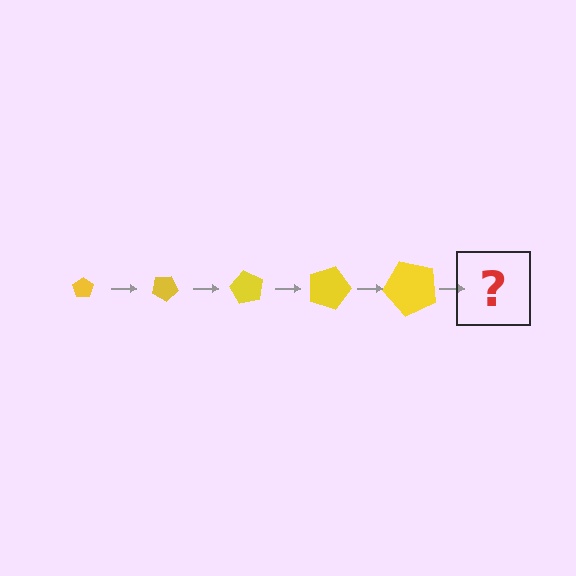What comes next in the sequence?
The next element should be a pentagon, larger than the previous one and rotated 150 degrees from the start.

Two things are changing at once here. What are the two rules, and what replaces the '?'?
The two rules are that the pentagon grows larger each step and it rotates 30 degrees each step. The '?' should be a pentagon, larger than the previous one and rotated 150 degrees from the start.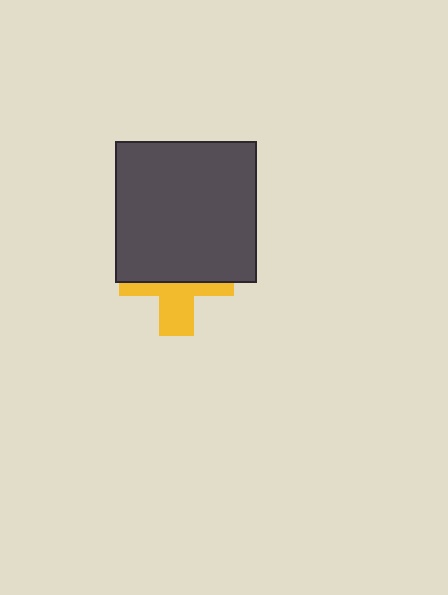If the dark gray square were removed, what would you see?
You would see the complete yellow cross.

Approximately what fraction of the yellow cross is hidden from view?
Roughly 59% of the yellow cross is hidden behind the dark gray square.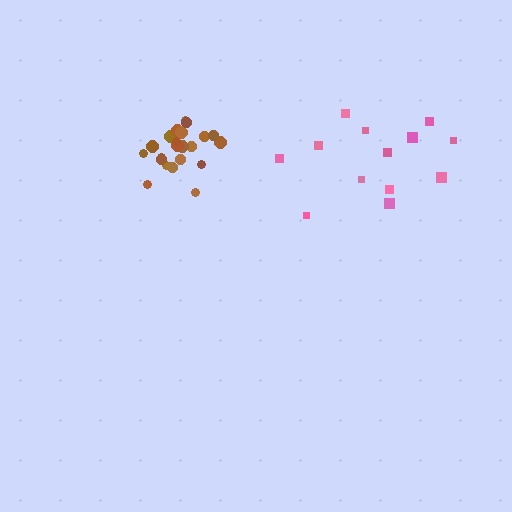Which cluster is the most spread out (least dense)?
Pink.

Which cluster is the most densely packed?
Brown.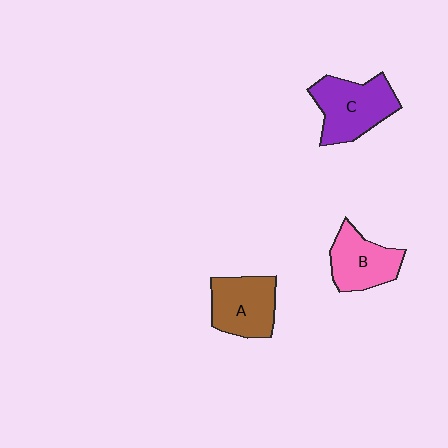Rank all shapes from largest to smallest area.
From largest to smallest: C (purple), A (brown), B (pink).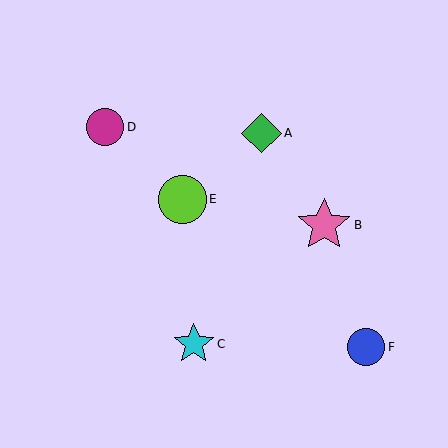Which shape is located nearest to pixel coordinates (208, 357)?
The cyan star (labeled C) at (194, 344) is nearest to that location.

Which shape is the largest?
The pink star (labeled B) is the largest.